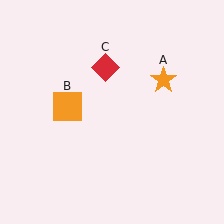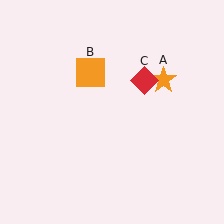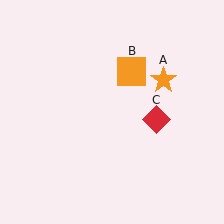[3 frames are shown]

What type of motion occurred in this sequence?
The orange square (object B), red diamond (object C) rotated clockwise around the center of the scene.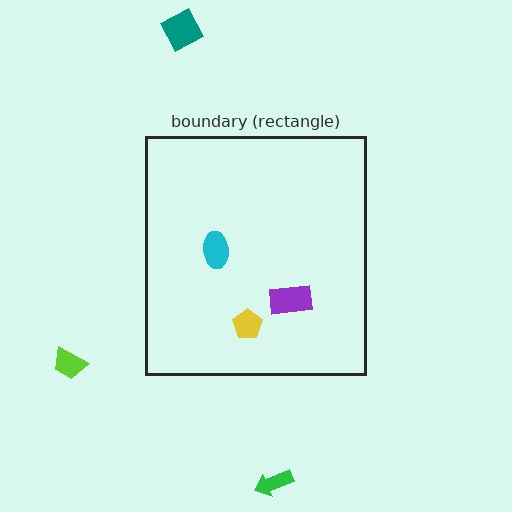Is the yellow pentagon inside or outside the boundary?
Inside.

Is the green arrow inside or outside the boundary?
Outside.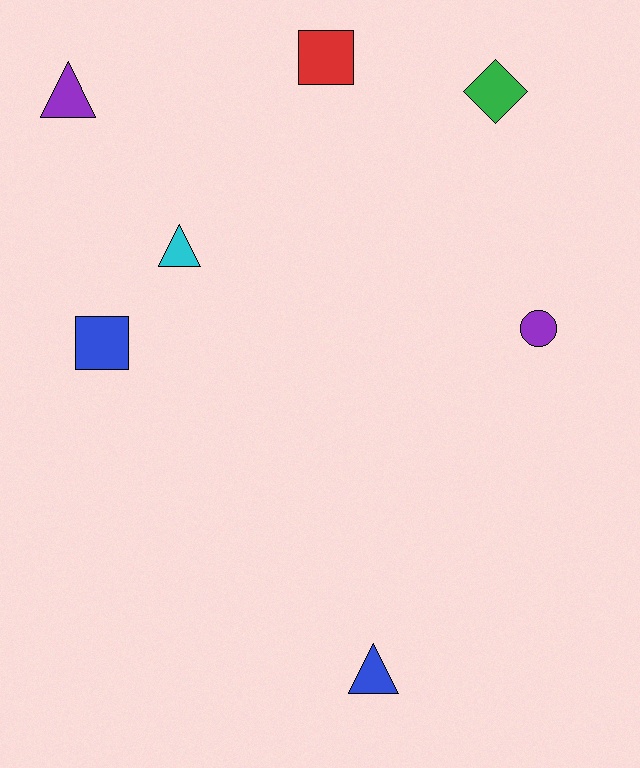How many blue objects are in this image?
There are 2 blue objects.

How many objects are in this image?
There are 7 objects.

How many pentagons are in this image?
There are no pentagons.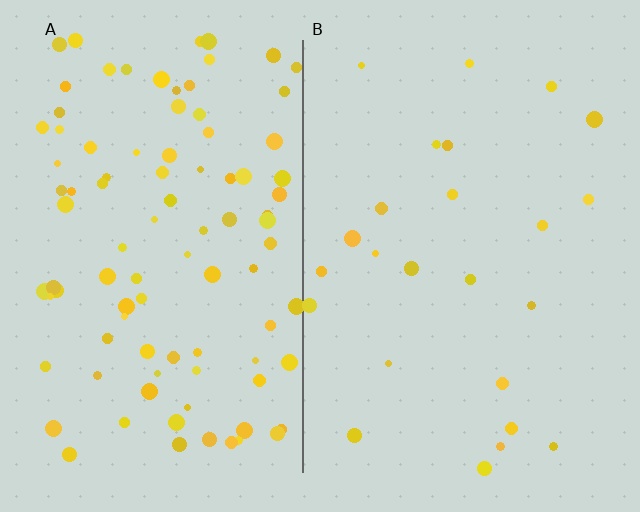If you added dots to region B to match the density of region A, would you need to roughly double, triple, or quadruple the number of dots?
Approximately quadruple.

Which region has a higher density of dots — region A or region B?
A (the left).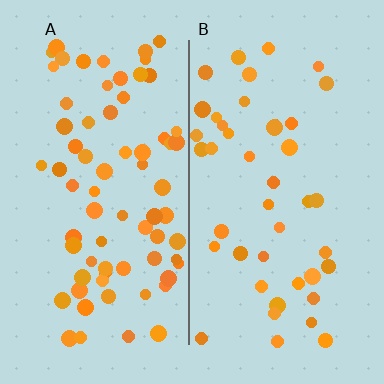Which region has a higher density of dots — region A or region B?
A (the left).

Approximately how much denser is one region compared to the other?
Approximately 1.7× — region A over region B.